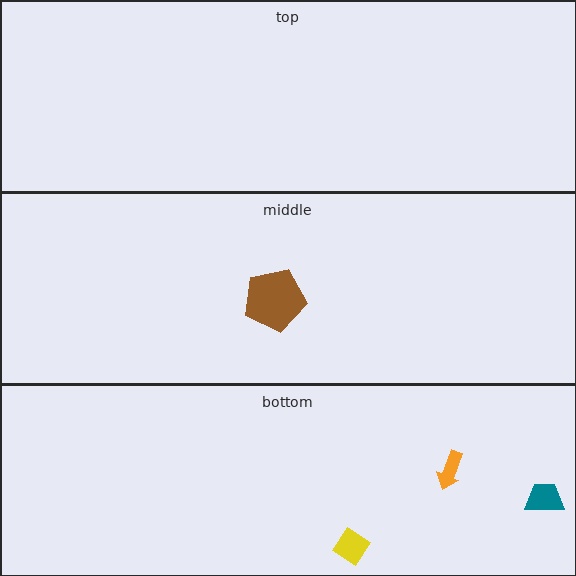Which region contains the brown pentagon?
The middle region.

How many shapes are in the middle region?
1.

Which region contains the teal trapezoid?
The bottom region.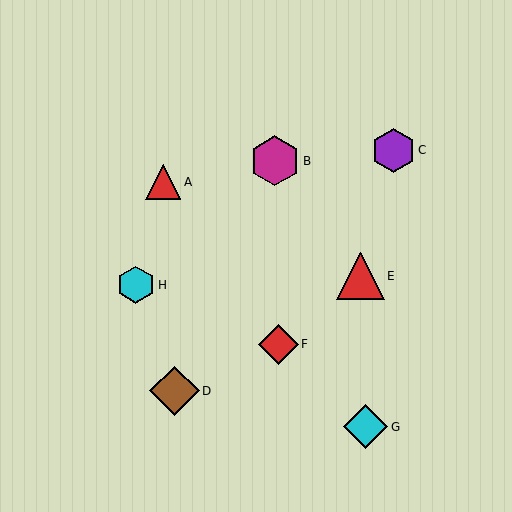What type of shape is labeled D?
Shape D is a brown diamond.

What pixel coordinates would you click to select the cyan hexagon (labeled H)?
Click at (136, 285) to select the cyan hexagon H.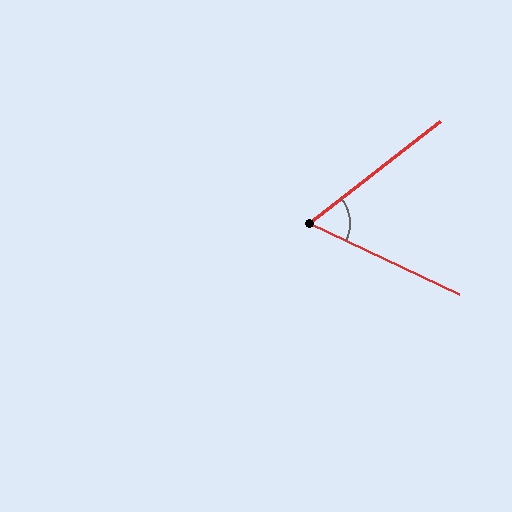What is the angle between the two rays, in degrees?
Approximately 63 degrees.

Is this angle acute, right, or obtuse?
It is acute.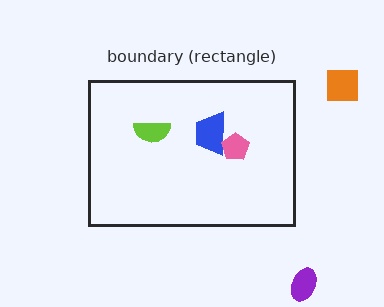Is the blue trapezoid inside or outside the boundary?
Inside.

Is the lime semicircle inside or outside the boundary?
Inside.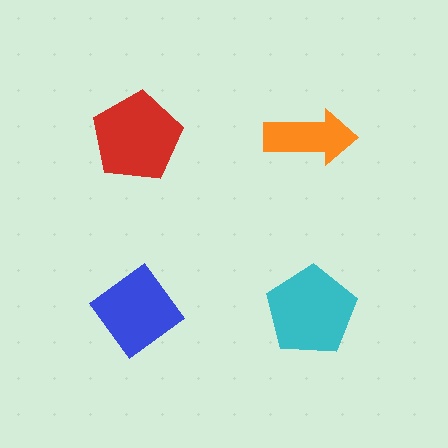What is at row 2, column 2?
A cyan pentagon.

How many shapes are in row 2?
2 shapes.